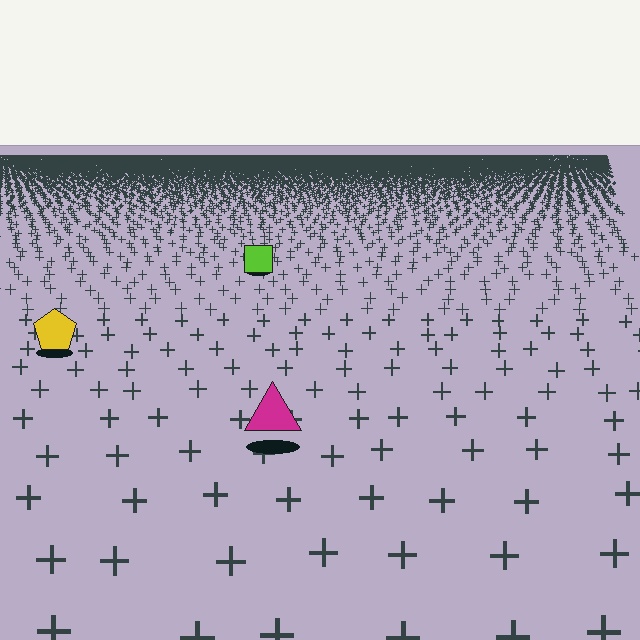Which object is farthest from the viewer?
The lime square is farthest from the viewer. It appears smaller and the ground texture around it is denser.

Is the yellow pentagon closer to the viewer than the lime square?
Yes. The yellow pentagon is closer — you can tell from the texture gradient: the ground texture is coarser near it.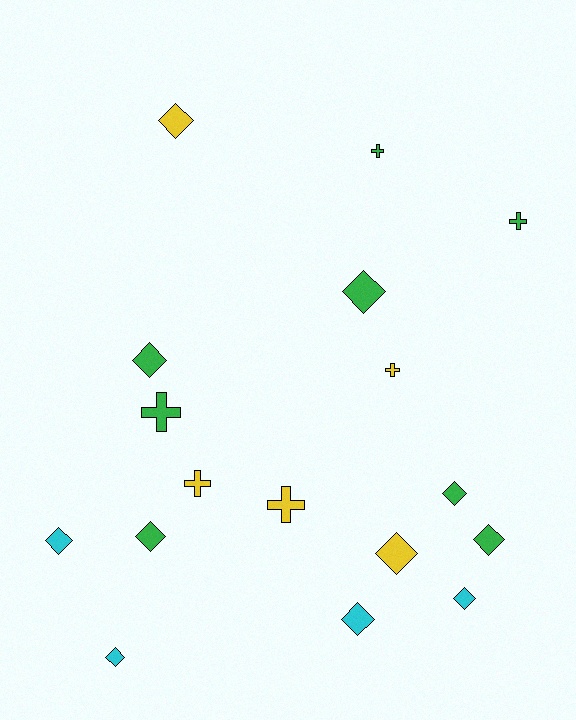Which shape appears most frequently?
Diamond, with 11 objects.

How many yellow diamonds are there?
There are 2 yellow diamonds.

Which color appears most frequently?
Green, with 8 objects.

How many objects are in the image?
There are 17 objects.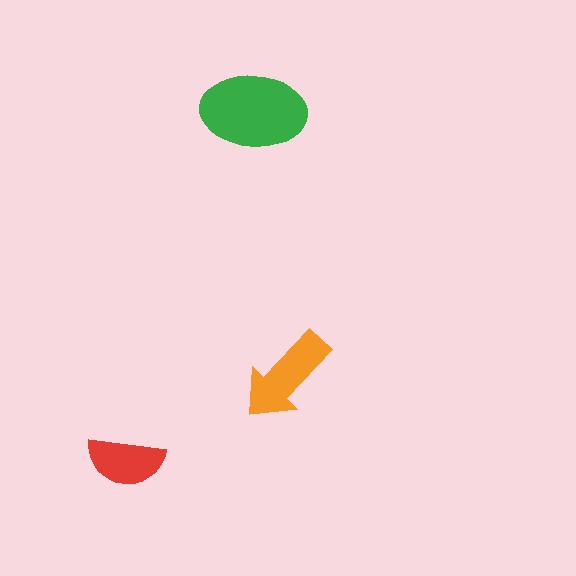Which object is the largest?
The green ellipse.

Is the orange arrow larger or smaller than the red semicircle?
Larger.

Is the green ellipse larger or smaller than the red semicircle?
Larger.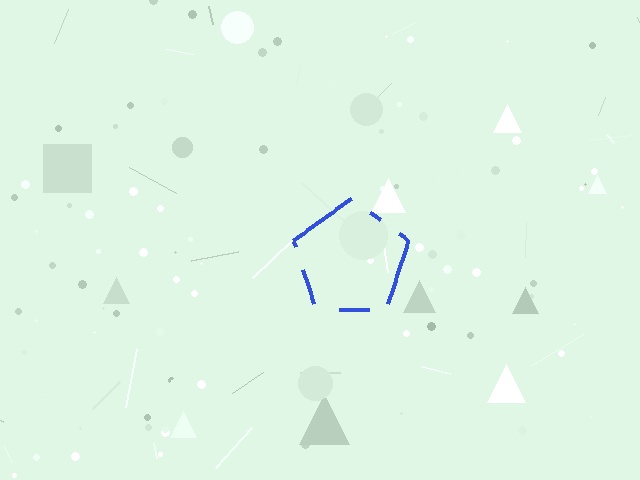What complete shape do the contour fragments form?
The contour fragments form a pentagon.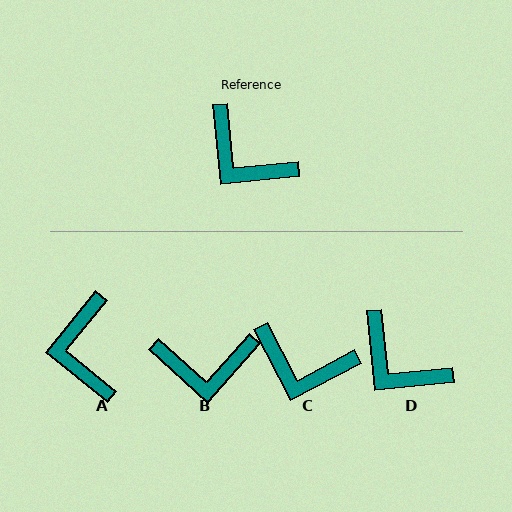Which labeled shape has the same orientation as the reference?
D.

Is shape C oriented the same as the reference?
No, it is off by about 22 degrees.